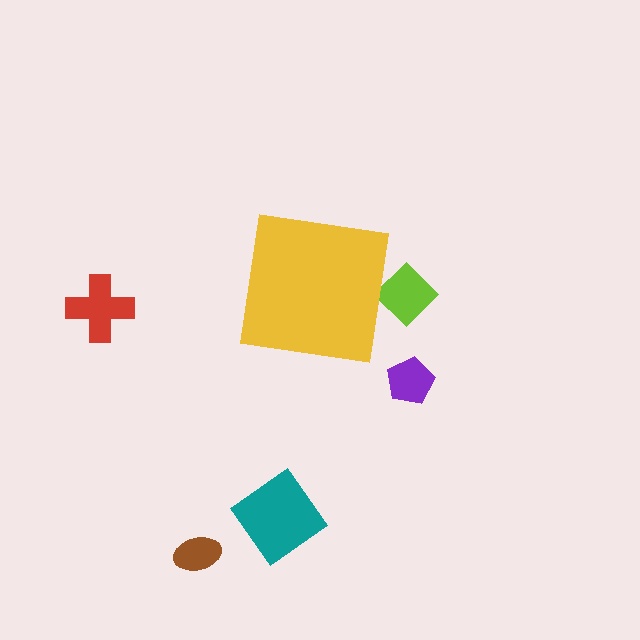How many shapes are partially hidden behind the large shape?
1 shape is partially hidden.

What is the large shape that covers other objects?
A yellow square.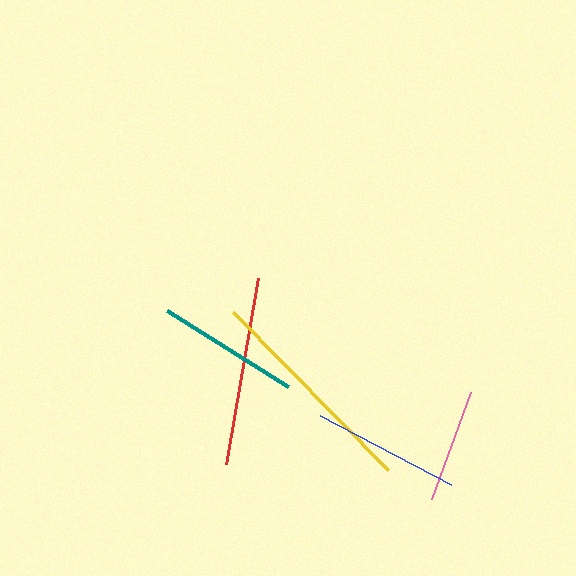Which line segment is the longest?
The yellow line is the longest at approximately 221 pixels.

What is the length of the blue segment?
The blue segment is approximately 149 pixels long.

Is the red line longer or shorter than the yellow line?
The yellow line is longer than the red line.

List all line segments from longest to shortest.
From longest to shortest: yellow, red, blue, teal, pink.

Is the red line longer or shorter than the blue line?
The red line is longer than the blue line.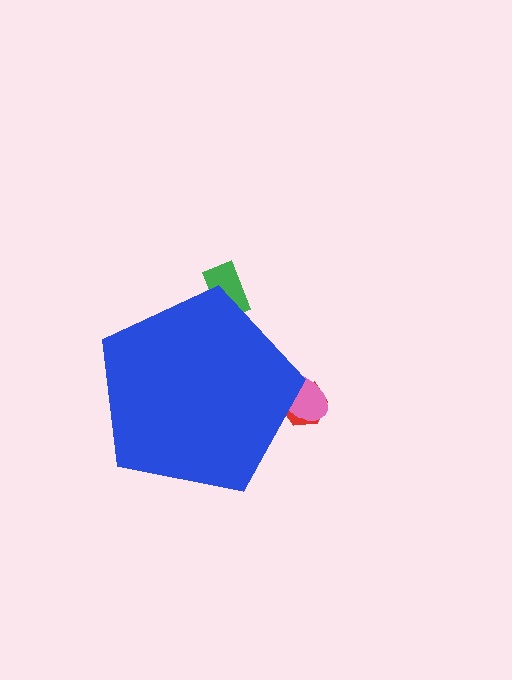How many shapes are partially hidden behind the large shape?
3 shapes are partially hidden.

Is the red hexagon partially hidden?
Yes, the red hexagon is partially hidden behind the blue pentagon.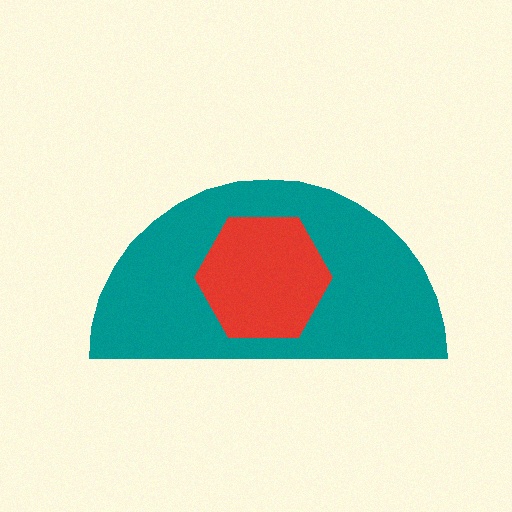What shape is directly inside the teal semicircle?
The red hexagon.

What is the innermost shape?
The red hexagon.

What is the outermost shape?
The teal semicircle.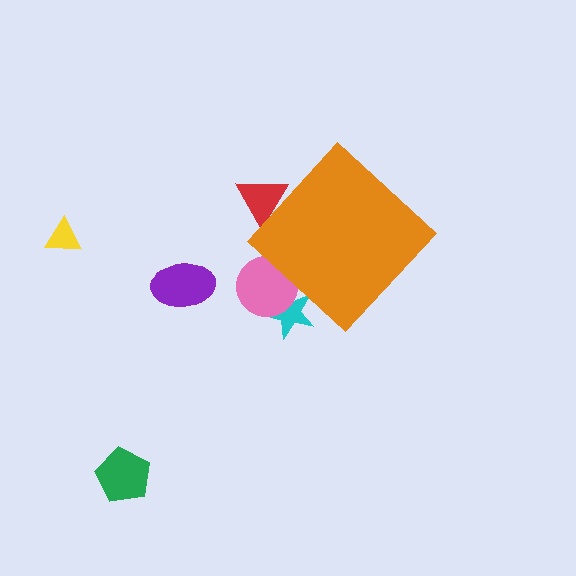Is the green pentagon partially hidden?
No, the green pentagon is fully visible.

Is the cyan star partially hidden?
Yes, the cyan star is partially hidden behind the orange diamond.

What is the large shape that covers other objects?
An orange diamond.